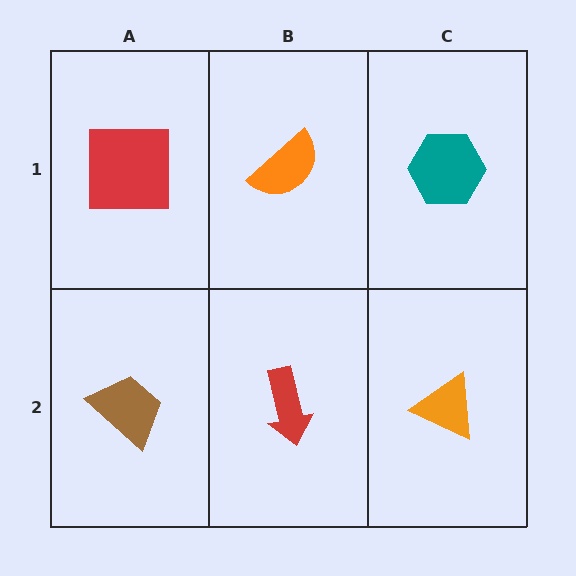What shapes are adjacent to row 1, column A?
A brown trapezoid (row 2, column A), an orange semicircle (row 1, column B).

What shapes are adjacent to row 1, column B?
A red arrow (row 2, column B), a red square (row 1, column A), a teal hexagon (row 1, column C).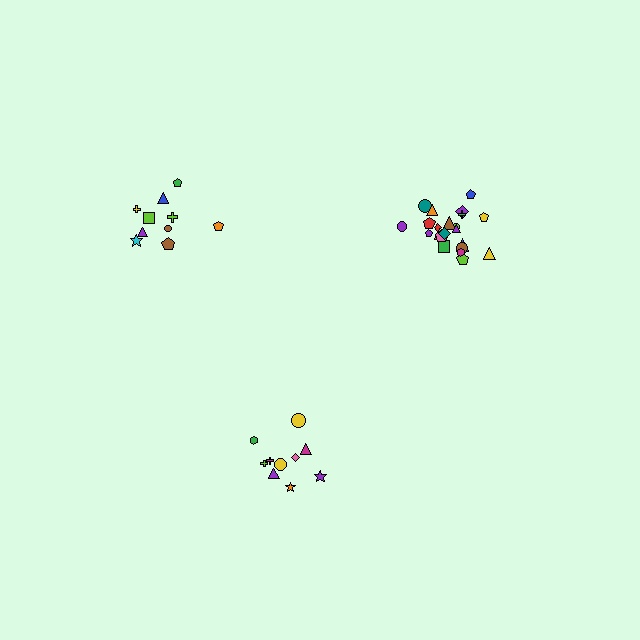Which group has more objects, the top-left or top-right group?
The top-right group.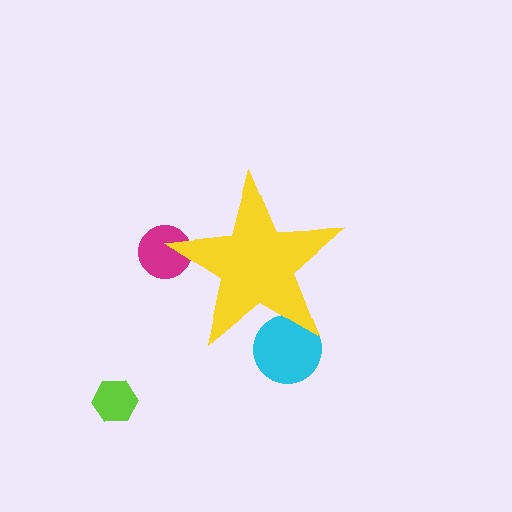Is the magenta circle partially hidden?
Yes, the magenta circle is partially hidden behind the yellow star.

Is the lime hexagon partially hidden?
No, the lime hexagon is fully visible.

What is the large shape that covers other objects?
A yellow star.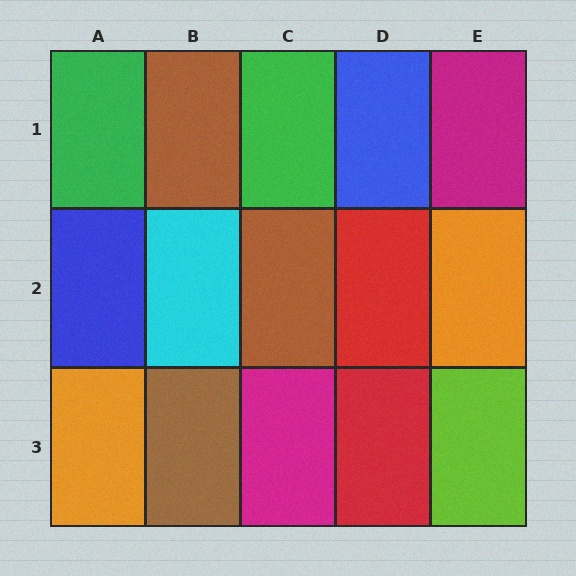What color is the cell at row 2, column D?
Red.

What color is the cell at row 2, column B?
Cyan.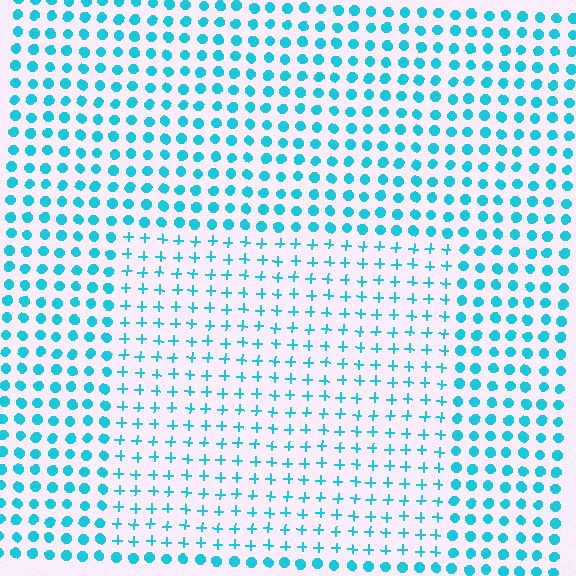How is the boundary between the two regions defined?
The boundary is defined by a change in element shape: plus signs inside vs. circles outside. All elements share the same color and spacing.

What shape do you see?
I see a rectangle.